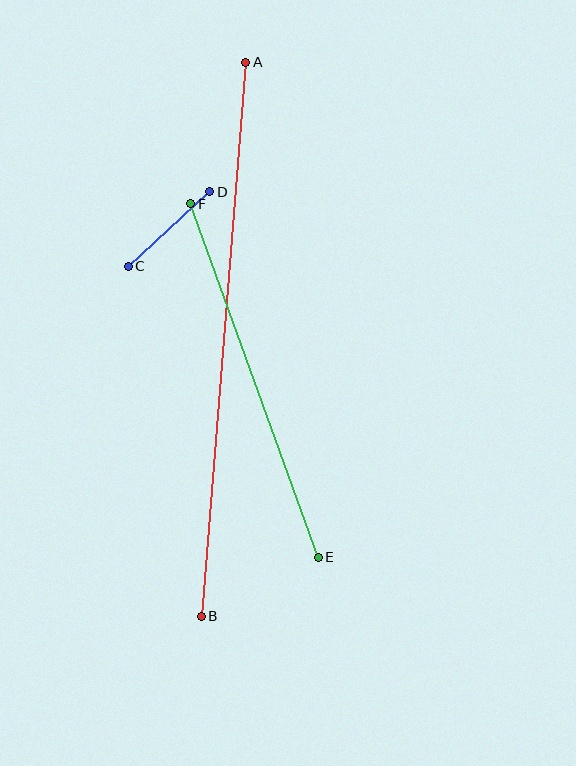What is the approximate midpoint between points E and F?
The midpoint is at approximately (255, 380) pixels.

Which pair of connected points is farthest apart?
Points A and B are farthest apart.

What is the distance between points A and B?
The distance is approximately 556 pixels.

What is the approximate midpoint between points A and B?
The midpoint is at approximately (224, 339) pixels.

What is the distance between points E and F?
The distance is approximately 376 pixels.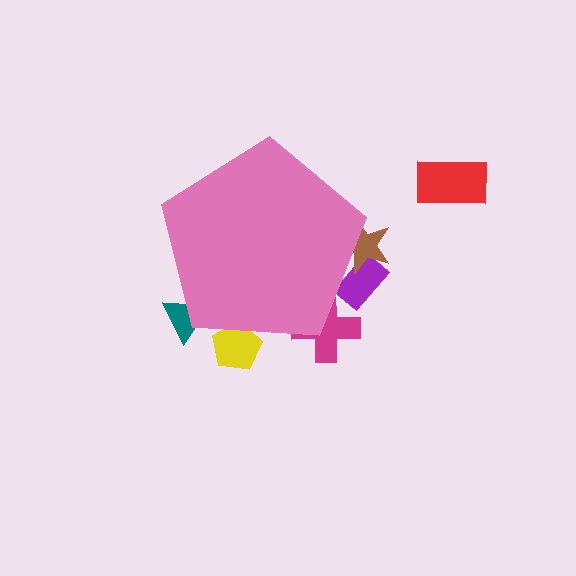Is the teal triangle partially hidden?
Yes, the teal triangle is partially hidden behind the pink pentagon.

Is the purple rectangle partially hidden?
Yes, the purple rectangle is partially hidden behind the pink pentagon.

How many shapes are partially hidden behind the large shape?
5 shapes are partially hidden.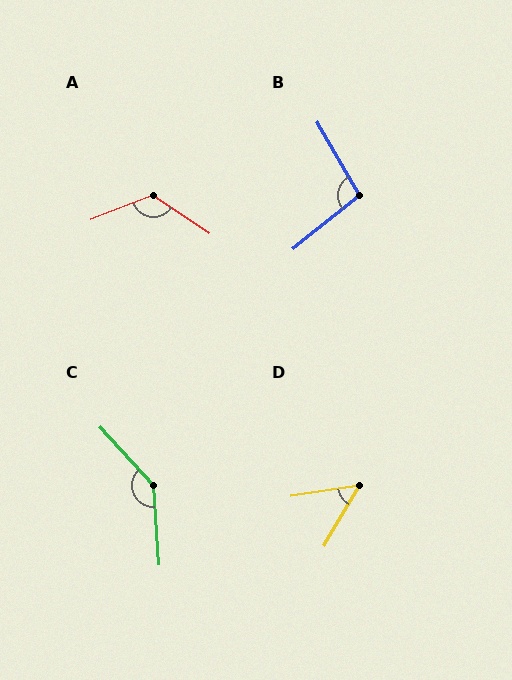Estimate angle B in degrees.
Approximately 98 degrees.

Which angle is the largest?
C, at approximately 141 degrees.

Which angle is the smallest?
D, at approximately 51 degrees.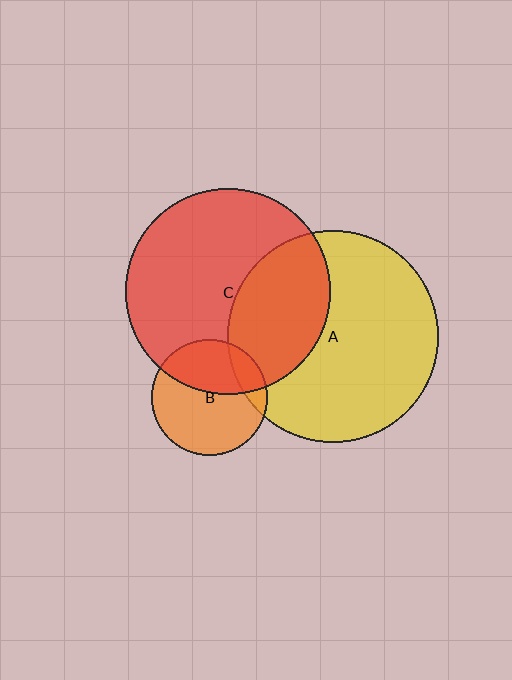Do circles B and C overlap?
Yes.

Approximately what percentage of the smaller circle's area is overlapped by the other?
Approximately 40%.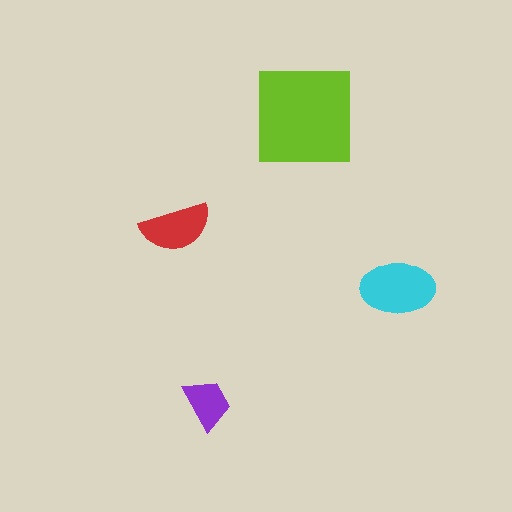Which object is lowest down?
The purple trapezoid is bottommost.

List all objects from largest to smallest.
The lime square, the cyan ellipse, the red semicircle, the purple trapezoid.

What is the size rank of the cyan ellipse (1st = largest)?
2nd.